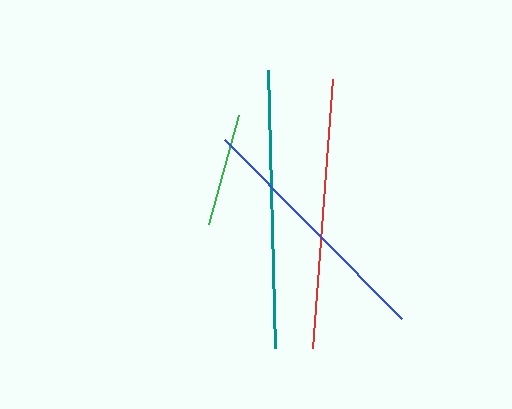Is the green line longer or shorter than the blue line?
The blue line is longer than the green line.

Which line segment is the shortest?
The green line is the shortest at approximately 112 pixels.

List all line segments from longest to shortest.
From longest to shortest: teal, red, blue, green.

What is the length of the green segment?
The green segment is approximately 112 pixels long.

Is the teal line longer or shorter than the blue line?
The teal line is longer than the blue line.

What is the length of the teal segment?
The teal segment is approximately 278 pixels long.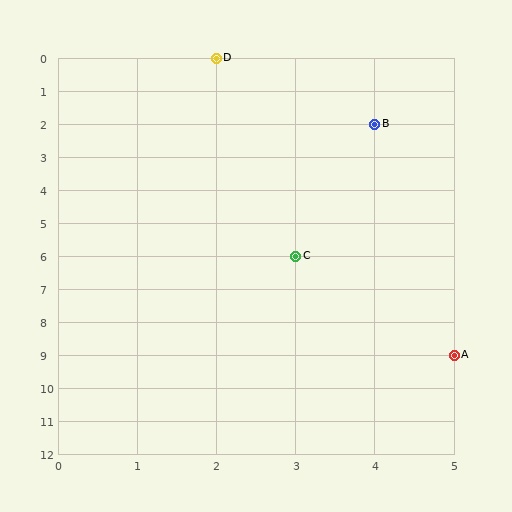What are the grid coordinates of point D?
Point D is at grid coordinates (2, 0).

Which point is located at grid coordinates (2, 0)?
Point D is at (2, 0).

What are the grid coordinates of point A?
Point A is at grid coordinates (5, 9).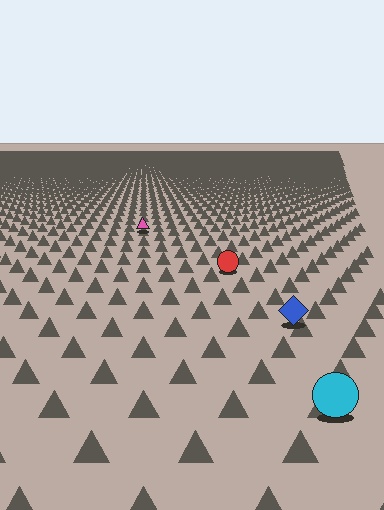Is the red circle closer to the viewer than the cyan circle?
No. The cyan circle is closer — you can tell from the texture gradient: the ground texture is coarser near it.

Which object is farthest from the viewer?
The pink triangle is farthest from the viewer. It appears smaller and the ground texture around it is denser.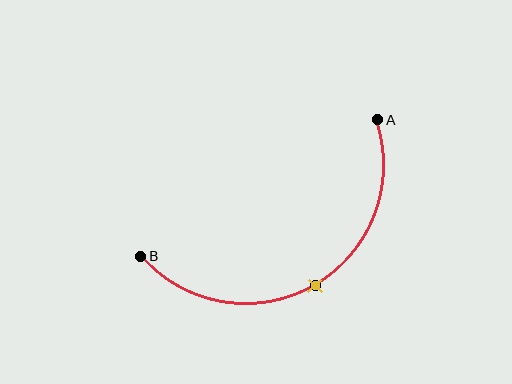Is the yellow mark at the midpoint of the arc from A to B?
Yes. The yellow mark lies on the arc at equal arc-length from both A and B — it is the arc midpoint.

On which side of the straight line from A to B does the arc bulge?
The arc bulges below the straight line connecting A and B.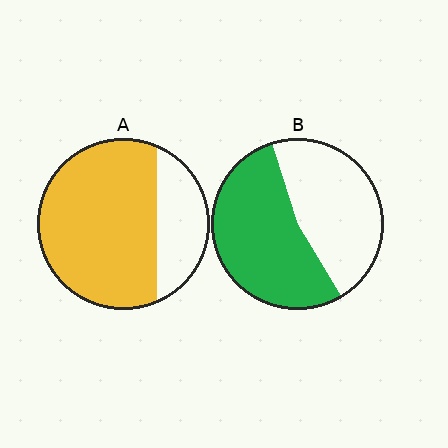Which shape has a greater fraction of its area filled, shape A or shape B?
Shape A.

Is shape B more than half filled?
Roughly half.